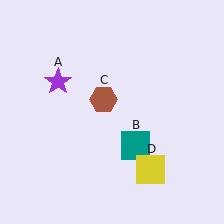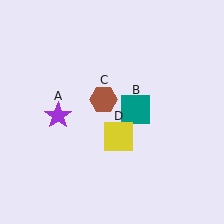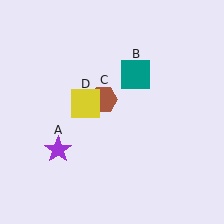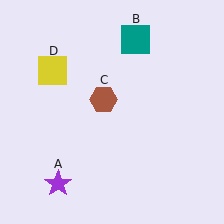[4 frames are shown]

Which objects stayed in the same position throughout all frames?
Brown hexagon (object C) remained stationary.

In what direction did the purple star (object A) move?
The purple star (object A) moved down.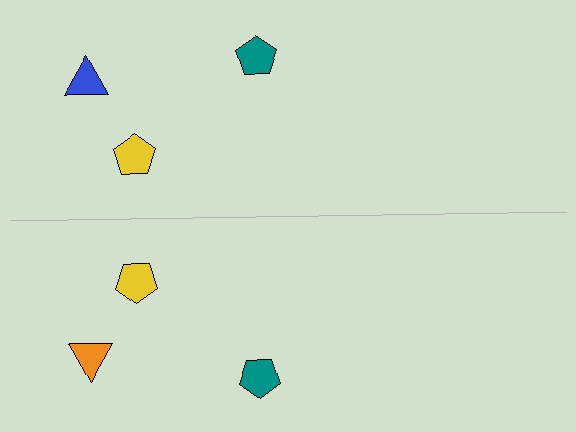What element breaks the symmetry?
The orange triangle on the bottom side breaks the symmetry — its mirror counterpart is blue.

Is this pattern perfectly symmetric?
No, the pattern is not perfectly symmetric. The orange triangle on the bottom side breaks the symmetry — its mirror counterpart is blue.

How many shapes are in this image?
There are 6 shapes in this image.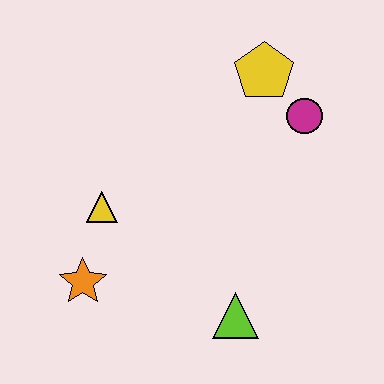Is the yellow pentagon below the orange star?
No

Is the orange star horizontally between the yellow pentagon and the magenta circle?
No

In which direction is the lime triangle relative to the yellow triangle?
The lime triangle is to the right of the yellow triangle.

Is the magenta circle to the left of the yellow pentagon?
No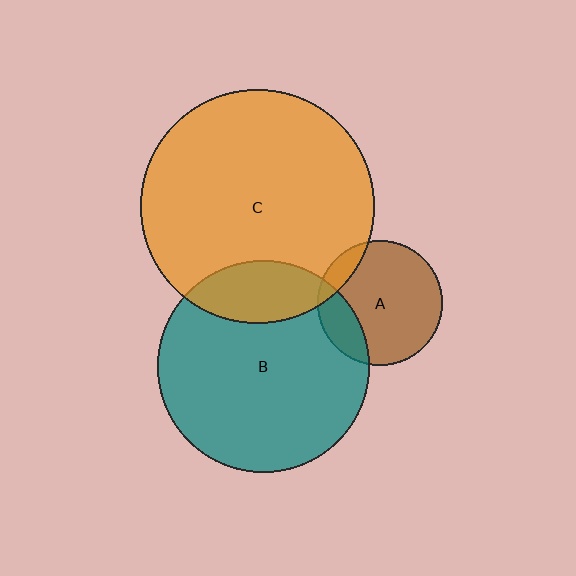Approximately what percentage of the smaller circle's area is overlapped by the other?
Approximately 10%.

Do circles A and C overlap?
Yes.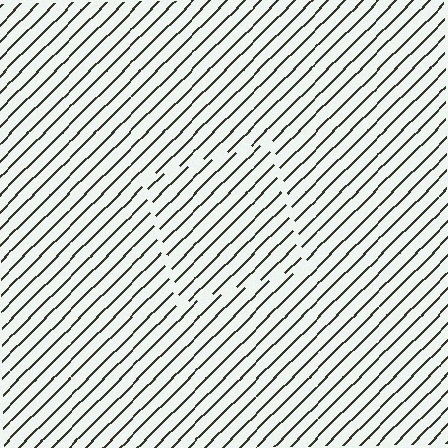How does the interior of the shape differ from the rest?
The interior of the shape contains the same grating, shifted by half a period — the contour is defined by the phase discontinuity where line-ends from the inner and outer gratings abut.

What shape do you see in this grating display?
An illusory square. The interior of the shape contains the same grating, shifted by half a period — the contour is defined by the phase discontinuity where line-ends from the inner and outer gratings abut.